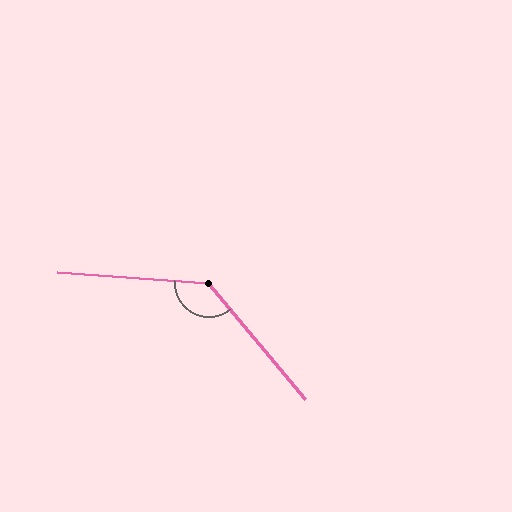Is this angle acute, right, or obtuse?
It is obtuse.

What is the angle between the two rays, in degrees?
Approximately 134 degrees.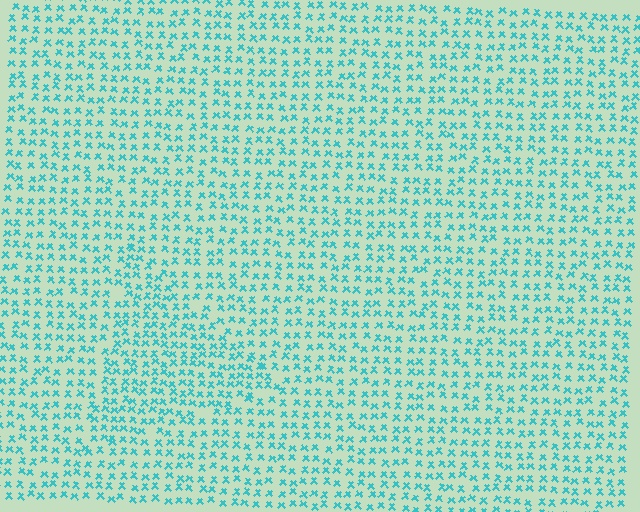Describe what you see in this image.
The image contains small cyan elements arranged at two different densities. A triangle-shaped region is visible where the elements are more densely packed than the surrounding area.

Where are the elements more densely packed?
The elements are more densely packed inside the triangle boundary.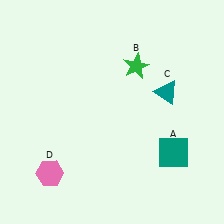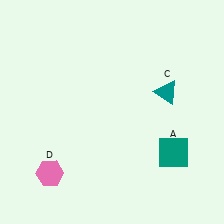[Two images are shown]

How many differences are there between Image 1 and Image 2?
There is 1 difference between the two images.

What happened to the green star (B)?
The green star (B) was removed in Image 2. It was in the top-right area of Image 1.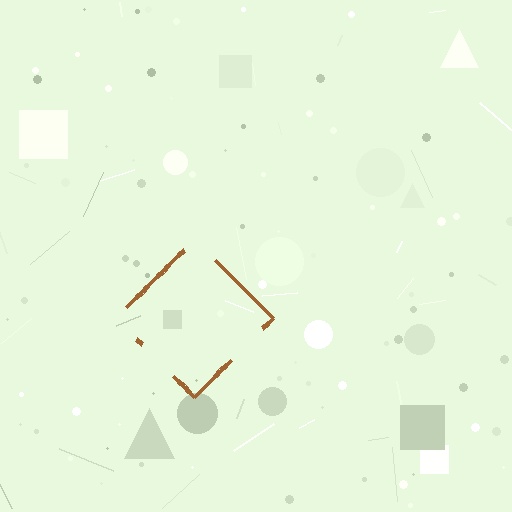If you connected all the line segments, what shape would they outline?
They would outline a diamond.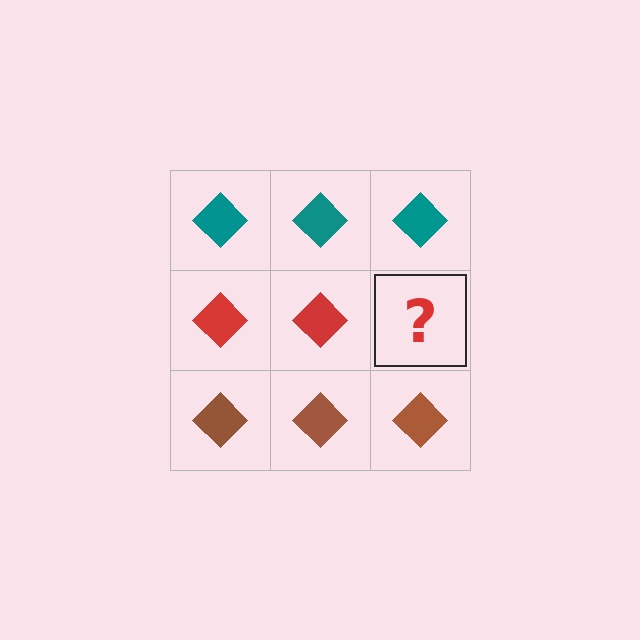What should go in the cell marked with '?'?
The missing cell should contain a red diamond.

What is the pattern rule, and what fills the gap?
The rule is that each row has a consistent color. The gap should be filled with a red diamond.